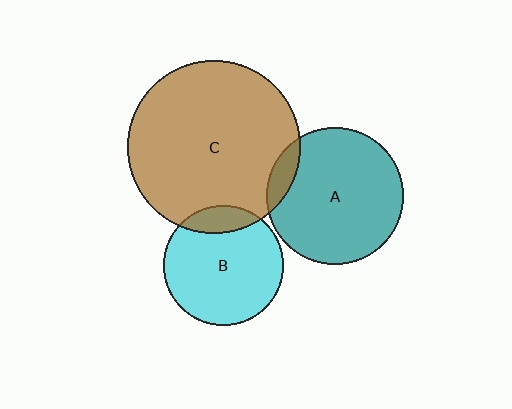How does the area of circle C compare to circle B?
Approximately 2.1 times.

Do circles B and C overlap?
Yes.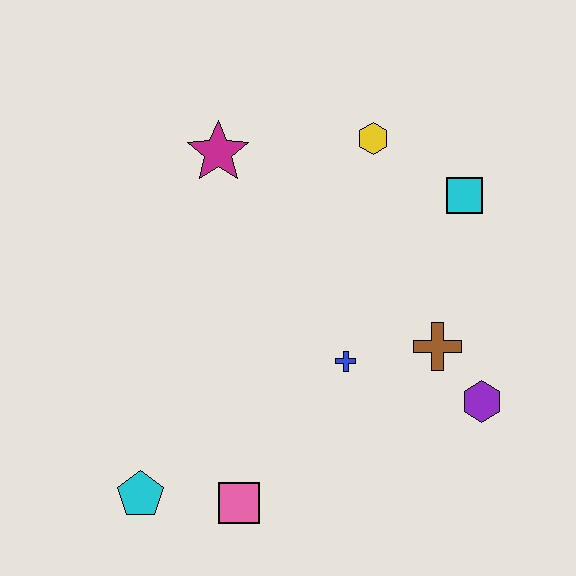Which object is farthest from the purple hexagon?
The magenta star is farthest from the purple hexagon.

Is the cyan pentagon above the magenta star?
No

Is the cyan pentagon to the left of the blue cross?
Yes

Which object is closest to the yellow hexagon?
The cyan square is closest to the yellow hexagon.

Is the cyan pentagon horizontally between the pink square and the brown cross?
No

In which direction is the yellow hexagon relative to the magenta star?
The yellow hexagon is to the right of the magenta star.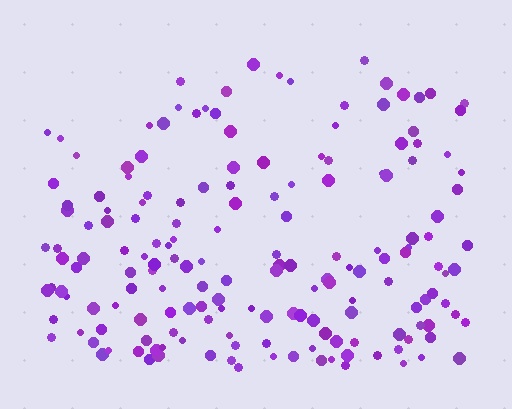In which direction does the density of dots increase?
From top to bottom, with the bottom side densest.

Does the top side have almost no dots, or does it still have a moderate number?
Still a moderate number, just noticeably fewer than the bottom.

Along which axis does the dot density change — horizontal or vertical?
Vertical.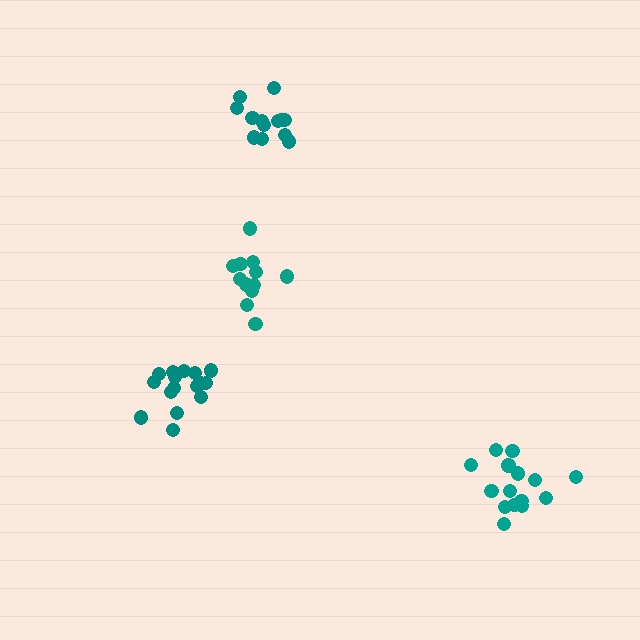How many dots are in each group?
Group 1: 12 dots, Group 2: 16 dots, Group 3: 16 dots, Group 4: 13 dots (57 total).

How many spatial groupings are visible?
There are 4 spatial groupings.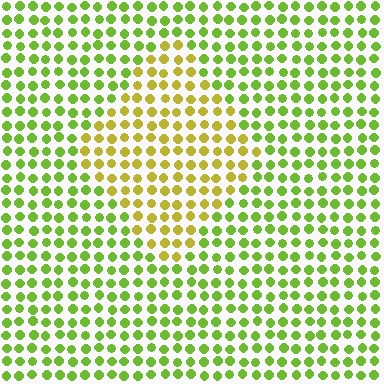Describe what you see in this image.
The image is filled with small lime elements in a uniform arrangement. A diamond-shaped region is visible where the elements are tinted to a slightly different hue, forming a subtle color boundary.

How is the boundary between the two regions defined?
The boundary is defined purely by a slight shift in hue (about 37 degrees). Spacing, size, and orientation are identical on both sides.